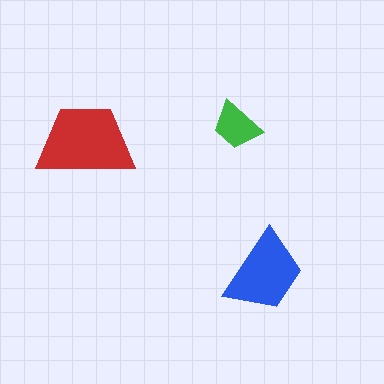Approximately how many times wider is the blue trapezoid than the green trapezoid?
About 1.5 times wider.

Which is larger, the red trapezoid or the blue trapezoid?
The red one.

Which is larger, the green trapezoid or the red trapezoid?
The red one.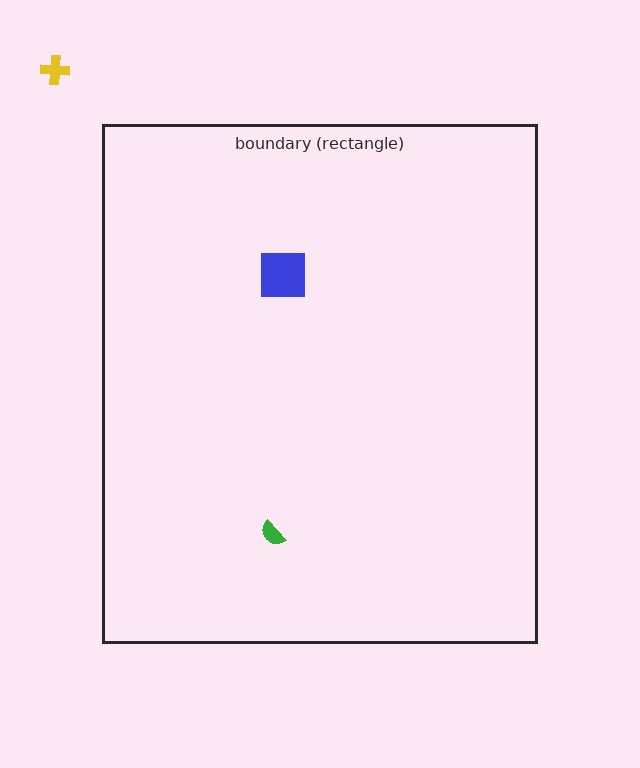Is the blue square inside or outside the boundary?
Inside.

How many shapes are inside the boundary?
2 inside, 1 outside.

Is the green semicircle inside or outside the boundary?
Inside.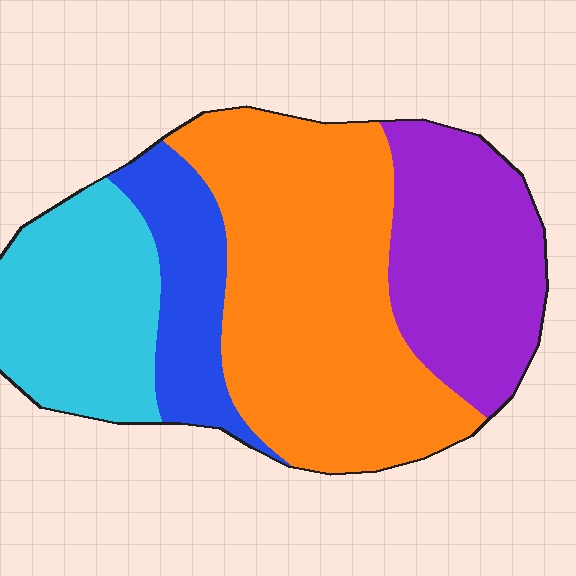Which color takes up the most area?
Orange, at roughly 45%.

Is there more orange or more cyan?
Orange.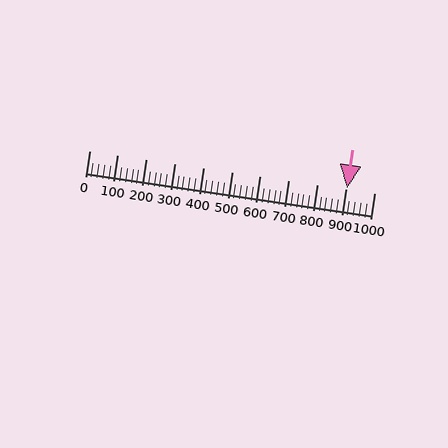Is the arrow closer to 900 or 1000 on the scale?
The arrow is closer to 900.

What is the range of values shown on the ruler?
The ruler shows values from 0 to 1000.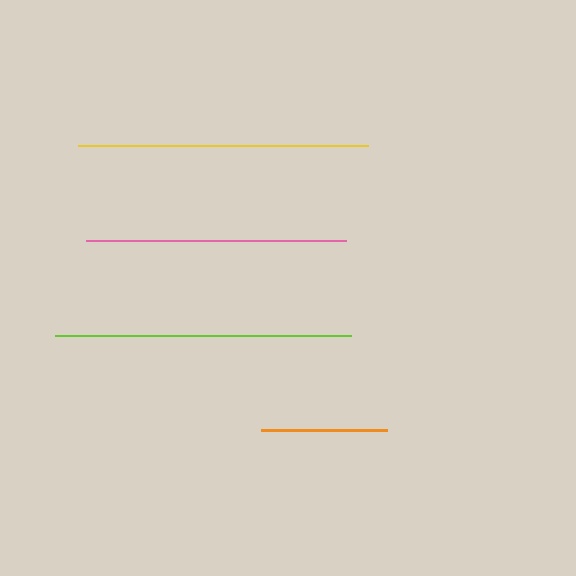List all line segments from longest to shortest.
From longest to shortest: lime, yellow, pink, orange.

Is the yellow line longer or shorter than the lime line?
The lime line is longer than the yellow line.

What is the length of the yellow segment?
The yellow segment is approximately 290 pixels long.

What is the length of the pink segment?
The pink segment is approximately 260 pixels long.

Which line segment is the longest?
The lime line is the longest at approximately 296 pixels.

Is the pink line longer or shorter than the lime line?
The lime line is longer than the pink line.